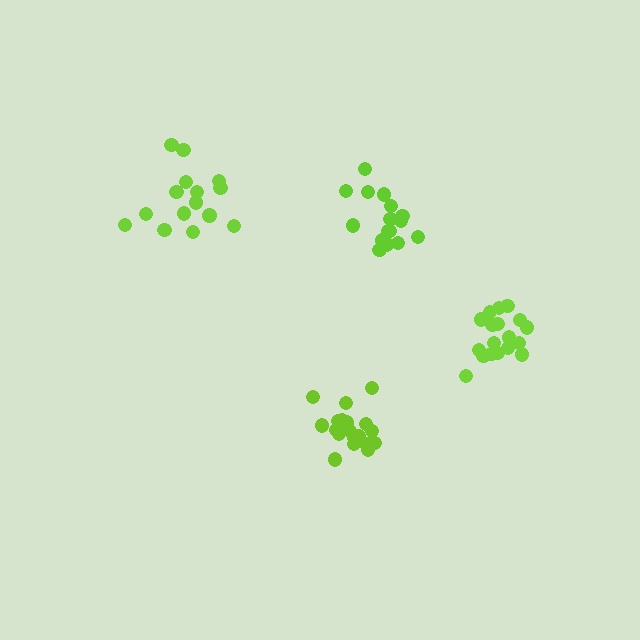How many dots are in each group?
Group 1: 18 dots, Group 2: 20 dots, Group 3: 16 dots, Group 4: 15 dots (69 total).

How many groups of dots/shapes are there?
There are 4 groups.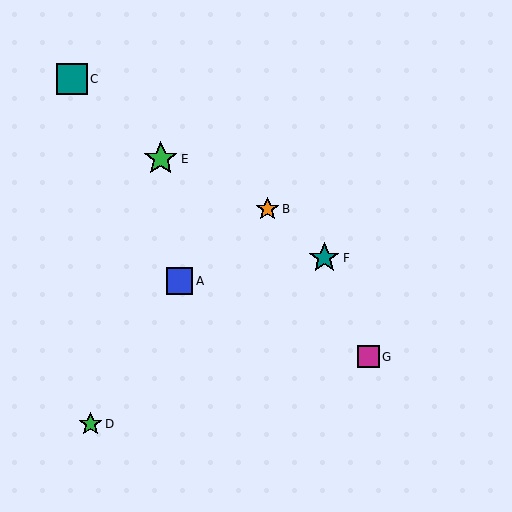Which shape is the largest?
The green star (labeled E) is the largest.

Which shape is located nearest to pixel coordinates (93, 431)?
The green star (labeled D) at (90, 424) is nearest to that location.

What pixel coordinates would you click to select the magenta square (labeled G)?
Click at (368, 357) to select the magenta square G.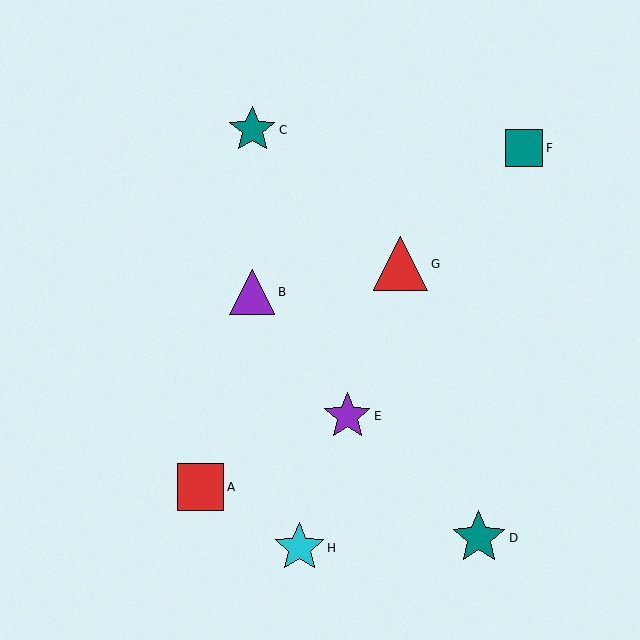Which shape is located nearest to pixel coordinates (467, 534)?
The teal star (labeled D) at (479, 538) is nearest to that location.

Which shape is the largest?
The red triangle (labeled G) is the largest.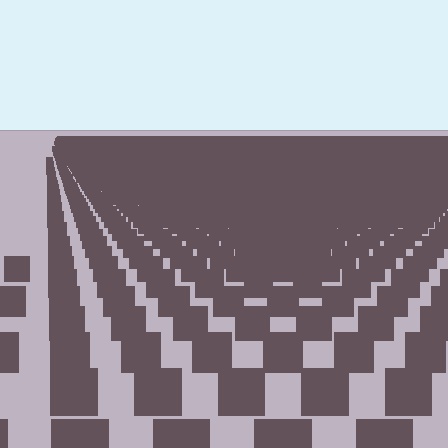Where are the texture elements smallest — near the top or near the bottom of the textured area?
Near the top.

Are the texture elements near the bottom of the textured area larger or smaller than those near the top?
Larger. Near the bottom, elements are closer to the viewer and appear at a bigger on-screen size.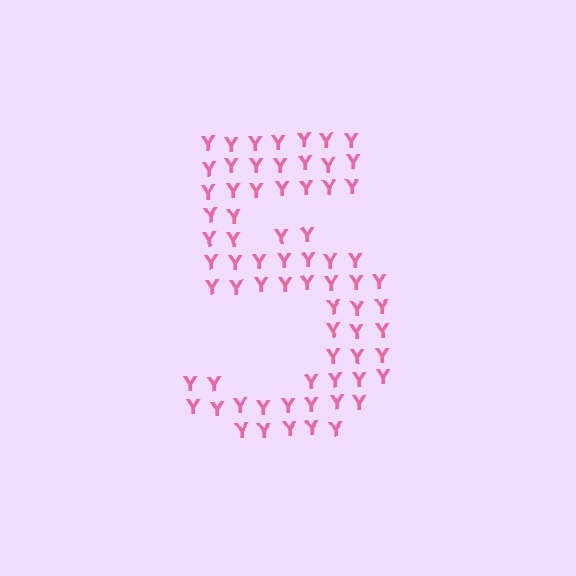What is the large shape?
The large shape is the digit 5.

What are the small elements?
The small elements are letter Y's.